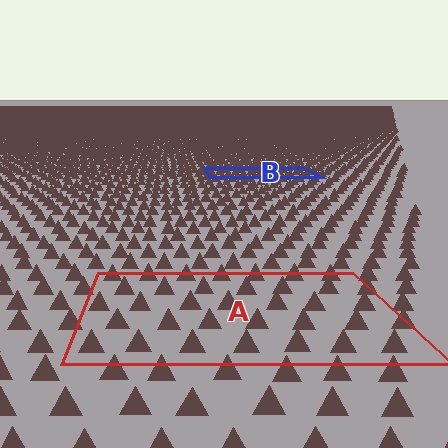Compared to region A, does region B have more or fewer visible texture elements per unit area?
Region B has more texture elements per unit area — they are packed more densely because it is farther away.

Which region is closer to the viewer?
Region A is closer. The texture elements there are larger and more spread out.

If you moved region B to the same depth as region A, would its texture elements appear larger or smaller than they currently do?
They would appear larger. At a closer depth, the same texture elements are projected at a bigger on-screen size.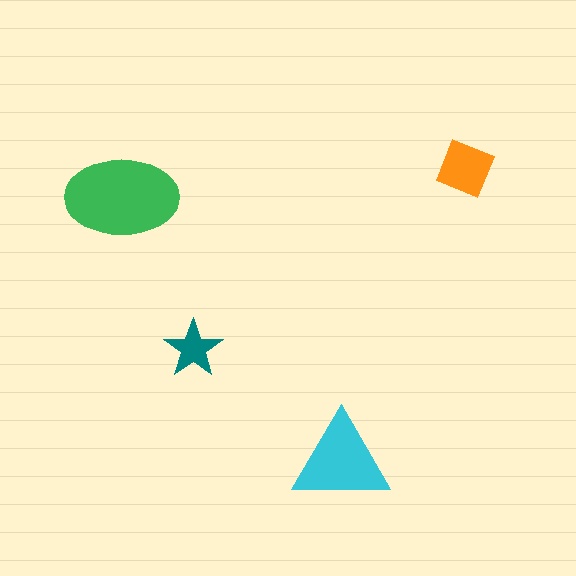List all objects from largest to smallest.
The green ellipse, the cyan triangle, the orange diamond, the teal star.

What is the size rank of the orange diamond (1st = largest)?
3rd.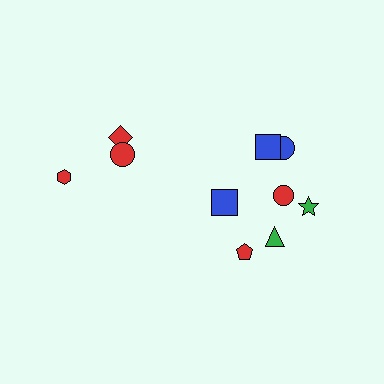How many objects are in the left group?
There are 3 objects.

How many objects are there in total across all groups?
There are 11 objects.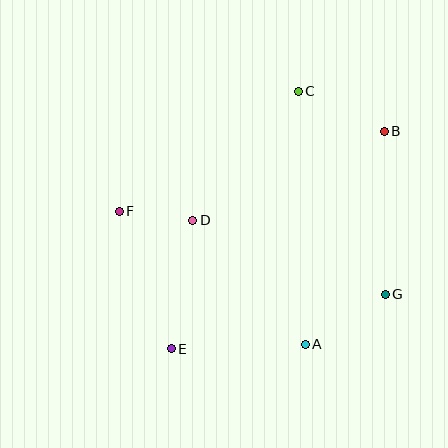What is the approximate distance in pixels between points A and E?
The distance between A and E is approximately 134 pixels.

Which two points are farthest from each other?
Points B and E are farthest from each other.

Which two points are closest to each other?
Points D and F are closest to each other.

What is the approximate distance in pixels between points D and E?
The distance between D and E is approximately 130 pixels.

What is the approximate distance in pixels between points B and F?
The distance between B and F is approximately 277 pixels.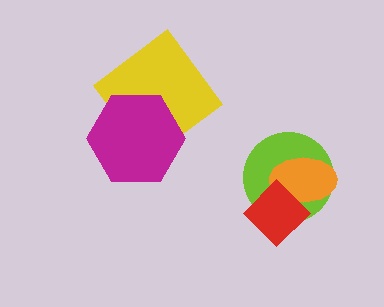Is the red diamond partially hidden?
No, no other shape covers it.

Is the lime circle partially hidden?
Yes, it is partially covered by another shape.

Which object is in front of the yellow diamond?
The magenta hexagon is in front of the yellow diamond.